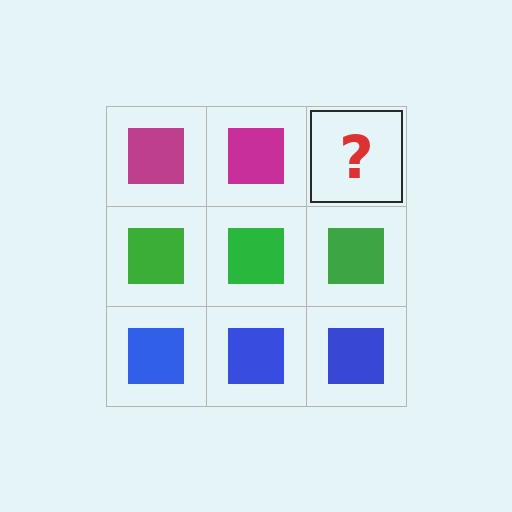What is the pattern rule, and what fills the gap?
The rule is that each row has a consistent color. The gap should be filled with a magenta square.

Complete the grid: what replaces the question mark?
The question mark should be replaced with a magenta square.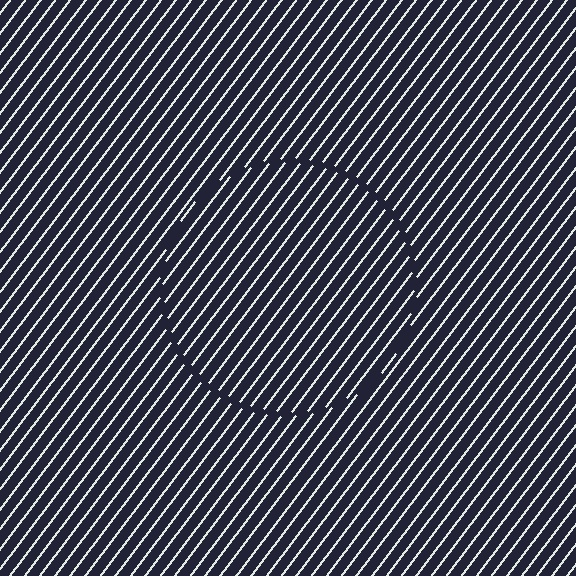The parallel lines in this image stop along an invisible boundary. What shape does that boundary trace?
An illusory circle. The interior of the shape contains the same grating, shifted by half a period — the contour is defined by the phase discontinuity where line-ends from the inner and outer gratings abut.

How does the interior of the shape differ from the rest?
The interior of the shape contains the same grating, shifted by half a period — the contour is defined by the phase discontinuity where line-ends from the inner and outer gratings abut.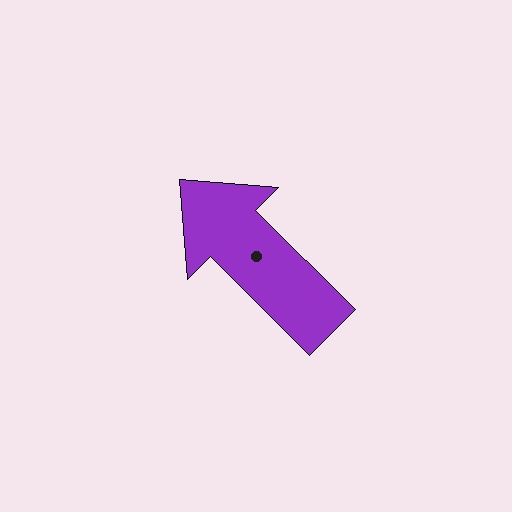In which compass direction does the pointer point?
Northwest.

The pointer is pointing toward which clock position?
Roughly 10 o'clock.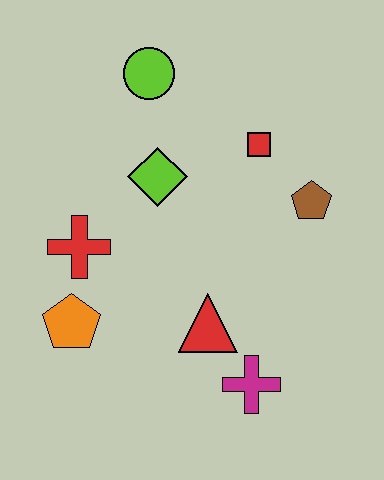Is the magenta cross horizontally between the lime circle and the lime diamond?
No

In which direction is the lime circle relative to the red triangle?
The lime circle is above the red triangle.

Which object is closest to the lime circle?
The lime diamond is closest to the lime circle.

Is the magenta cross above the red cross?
No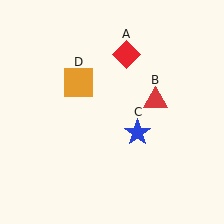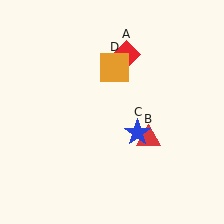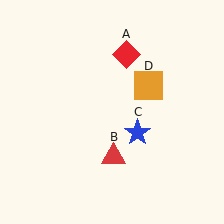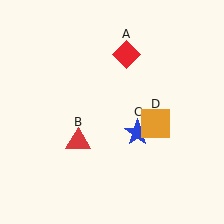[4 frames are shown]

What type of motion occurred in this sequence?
The red triangle (object B), orange square (object D) rotated clockwise around the center of the scene.